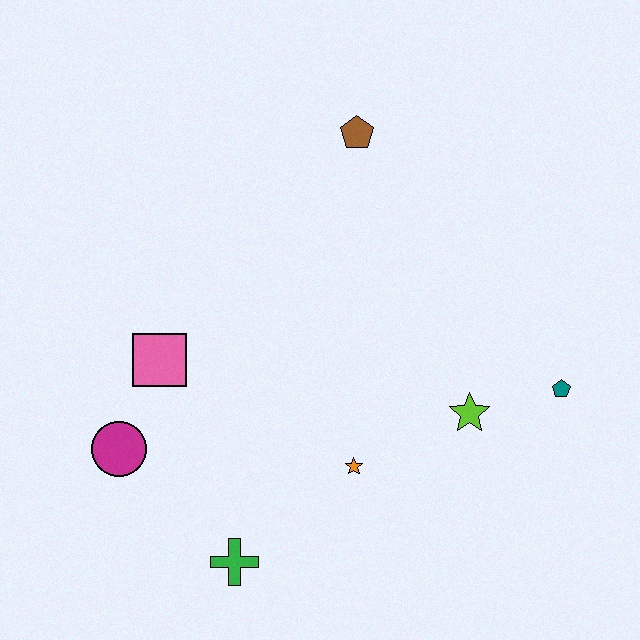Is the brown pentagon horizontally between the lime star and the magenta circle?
Yes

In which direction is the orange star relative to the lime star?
The orange star is to the left of the lime star.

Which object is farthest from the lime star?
The magenta circle is farthest from the lime star.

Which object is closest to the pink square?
The magenta circle is closest to the pink square.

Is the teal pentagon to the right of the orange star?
Yes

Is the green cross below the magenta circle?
Yes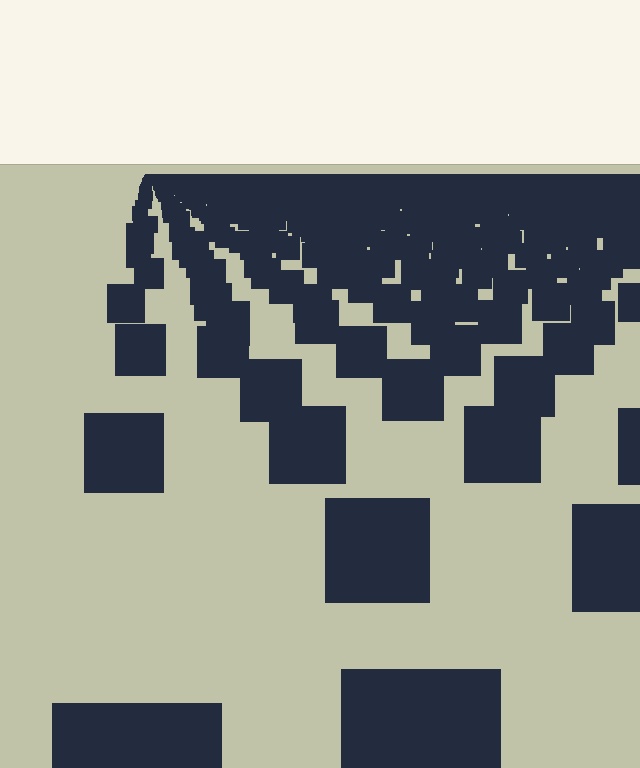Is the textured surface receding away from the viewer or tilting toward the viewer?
The surface is receding away from the viewer. Texture elements get smaller and denser toward the top.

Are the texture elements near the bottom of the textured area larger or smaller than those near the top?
Larger. Near the bottom, elements are closer to the viewer and appear at a bigger on-screen size.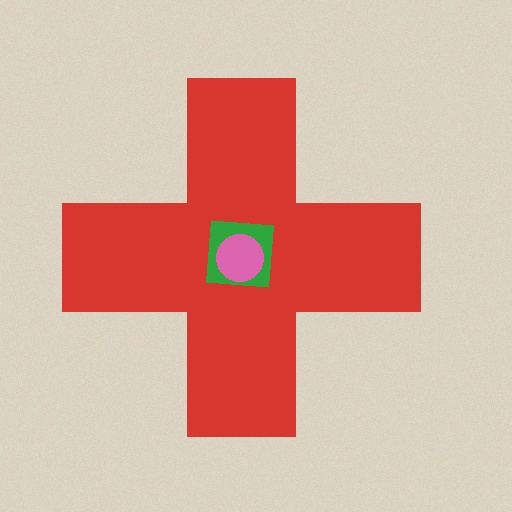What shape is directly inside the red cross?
The green square.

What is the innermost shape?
The pink circle.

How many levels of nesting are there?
3.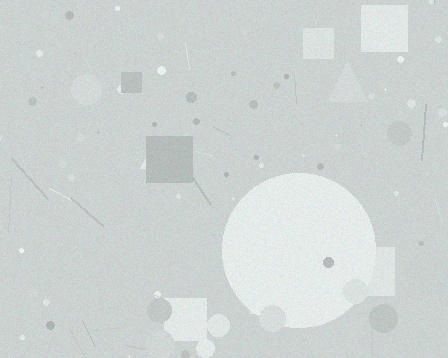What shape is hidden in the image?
A circle is hidden in the image.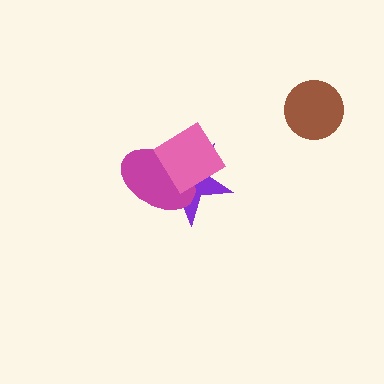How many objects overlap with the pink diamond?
2 objects overlap with the pink diamond.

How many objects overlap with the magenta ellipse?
2 objects overlap with the magenta ellipse.